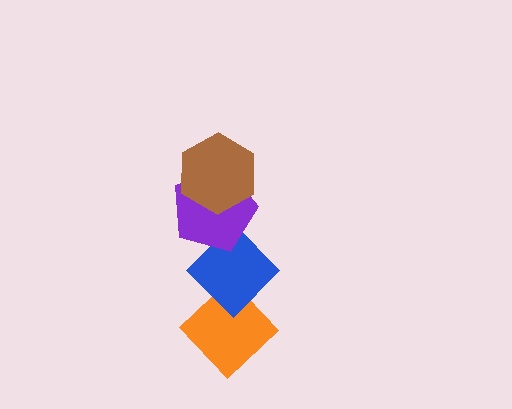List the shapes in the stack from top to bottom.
From top to bottom: the brown hexagon, the purple pentagon, the blue diamond, the orange diamond.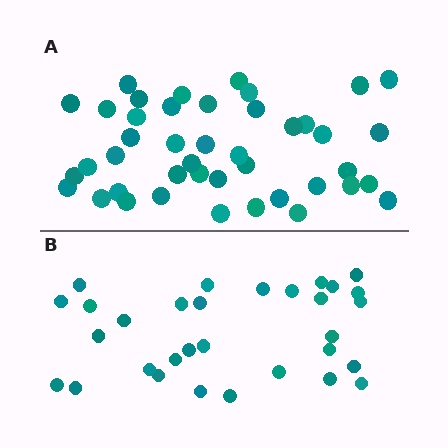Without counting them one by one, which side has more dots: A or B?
Region A (the top region) has more dots.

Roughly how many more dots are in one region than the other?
Region A has roughly 12 or so more dots than region B.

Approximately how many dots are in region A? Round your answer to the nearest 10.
About 40 dots. (The exact count is 43, which rounds to 40.)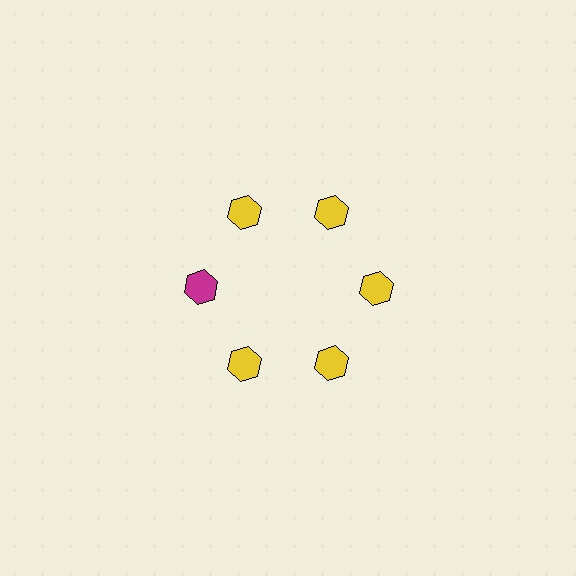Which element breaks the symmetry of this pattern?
The magenta hexagon at roughly the 9 o'clock position breaks the symmetry. All other shapes are yellow hexagons.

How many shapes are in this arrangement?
There are 6 shapes arranged in a ring pattern.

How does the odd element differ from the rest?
It has a different color: magenta instead of yellow.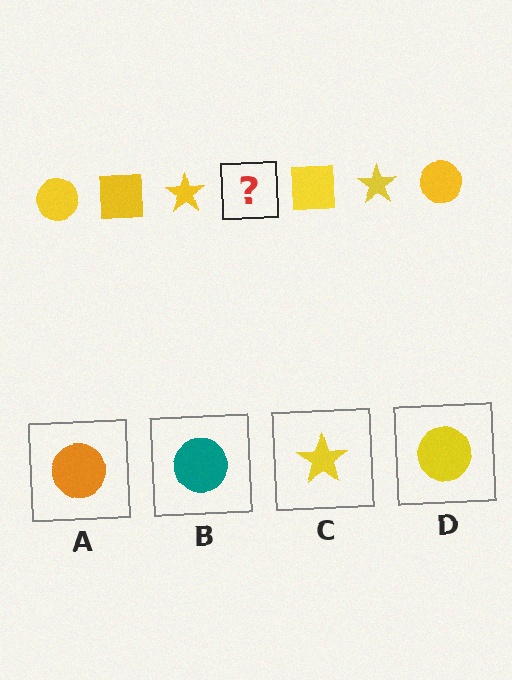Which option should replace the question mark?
Option D.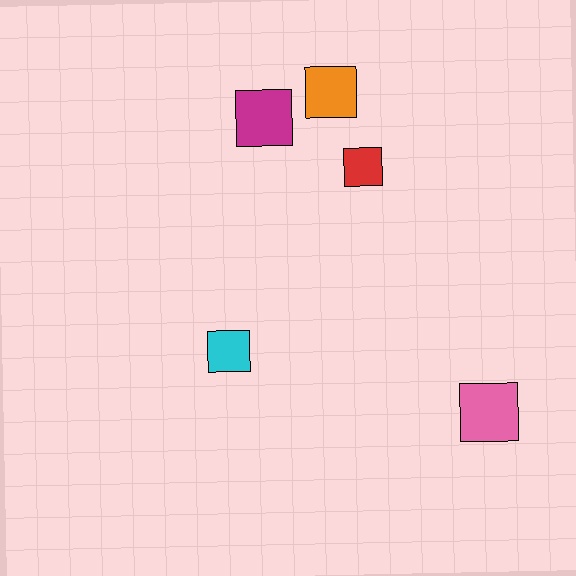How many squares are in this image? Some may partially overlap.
There are 5 squares.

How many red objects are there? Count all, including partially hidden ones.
There is 1 red object.